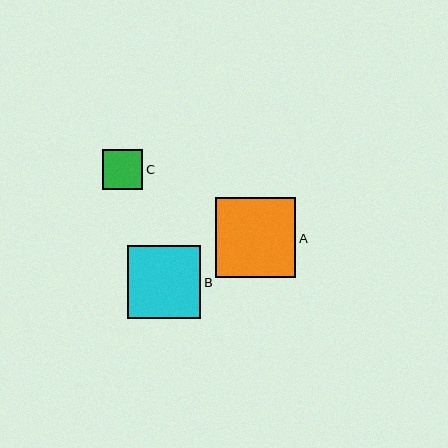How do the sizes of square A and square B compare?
Square A and square B are approximately the same size.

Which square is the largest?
Square A is the largest with a size of approximately 80 pixels.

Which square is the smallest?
Square C is the smallest with a size of approximately 40 pixels.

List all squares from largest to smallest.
From largest to smallest: A, B, C.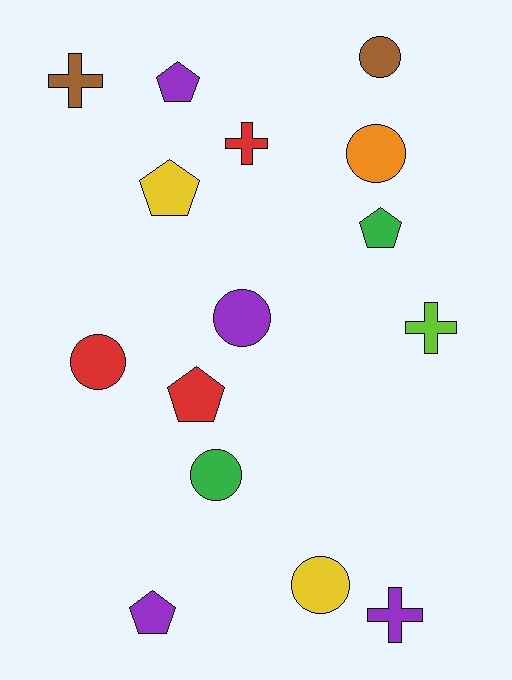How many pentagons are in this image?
There are 5 pentagons.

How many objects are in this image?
There are 15 objects.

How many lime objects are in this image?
There is 1 lime object.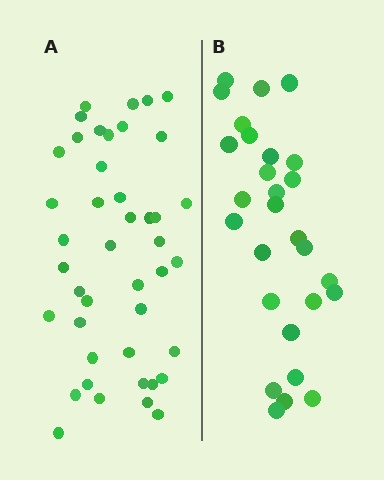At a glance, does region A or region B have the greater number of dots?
Region A (the left region) has more dots.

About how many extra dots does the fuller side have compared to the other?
Region A has approximately 15 more dots than region B.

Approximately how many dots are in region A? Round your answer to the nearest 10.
About 40 dots. (The exact count is 43, which rounds to 40.)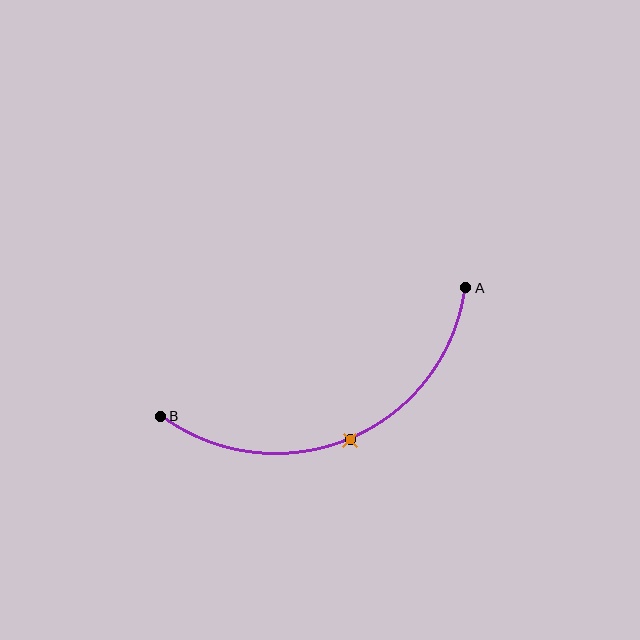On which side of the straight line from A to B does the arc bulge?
The arc bulges below the straight line connecting A and B.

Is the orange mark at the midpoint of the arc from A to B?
Yes. The orange mark lies on the arc at equal arc-length from both A and B — it is the arc midpoint.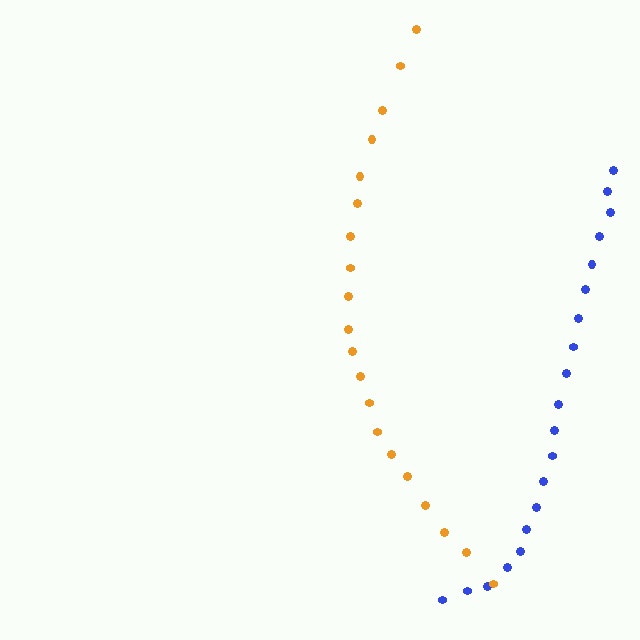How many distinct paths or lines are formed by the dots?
There are 2 distinct paths.